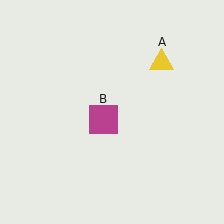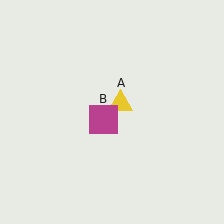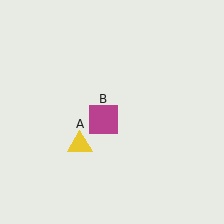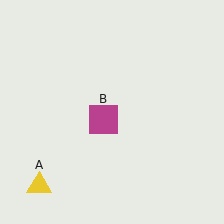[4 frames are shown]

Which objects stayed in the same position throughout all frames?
Magenta square (object B) remained stationary.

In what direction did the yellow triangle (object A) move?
The yellow triangle (object A) moved down and to the left.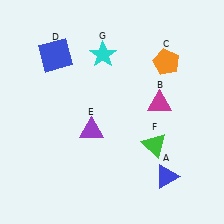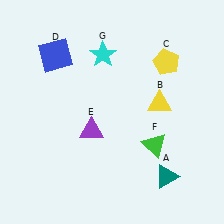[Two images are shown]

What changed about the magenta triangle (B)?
In Image 1, B is magenta. In Image 2, it changed to yellow.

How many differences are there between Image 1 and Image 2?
There are 3 differences between the two images.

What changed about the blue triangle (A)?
In Image 1, A is blue. In Image 2, it changed to teal.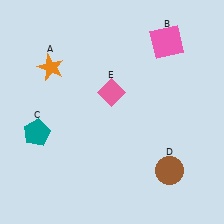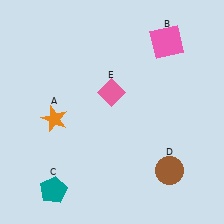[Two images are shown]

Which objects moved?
The objects that moved are: the orange star (A), the teal pentagon (C).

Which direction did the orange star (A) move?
The orange star (A) moved down.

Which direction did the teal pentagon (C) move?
The teal pentagon (C) moved down.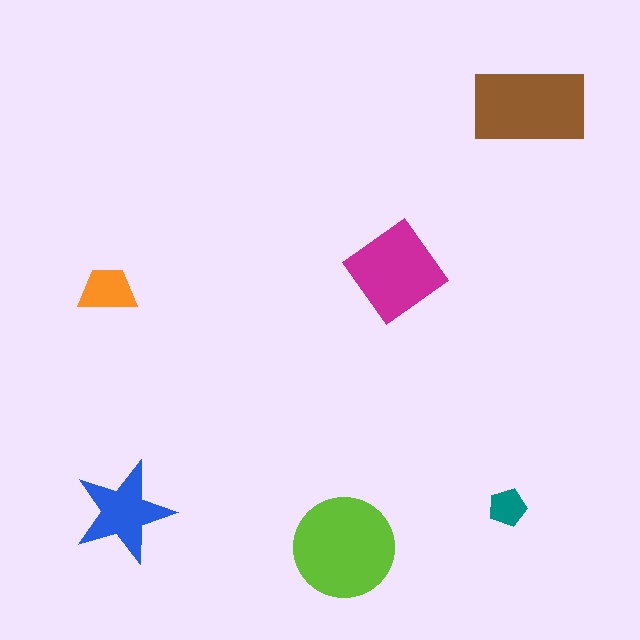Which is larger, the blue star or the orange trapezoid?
The blue star.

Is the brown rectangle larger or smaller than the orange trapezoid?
Larger.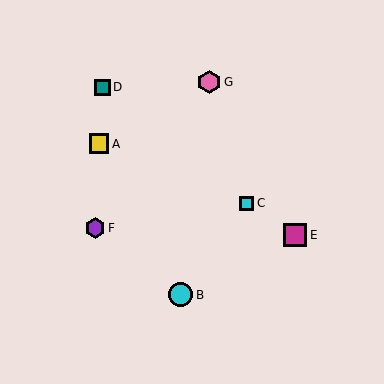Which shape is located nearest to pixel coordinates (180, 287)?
The cyan circle (labeled B) at (181, 295) is nearest to that location.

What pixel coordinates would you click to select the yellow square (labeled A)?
Click at (99, 144) to select the yellow square A.